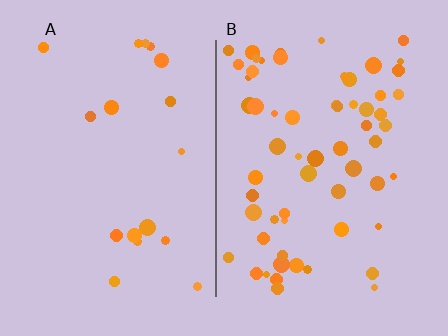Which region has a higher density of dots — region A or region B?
B (the right).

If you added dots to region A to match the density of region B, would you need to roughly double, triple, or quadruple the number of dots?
Approximately triple.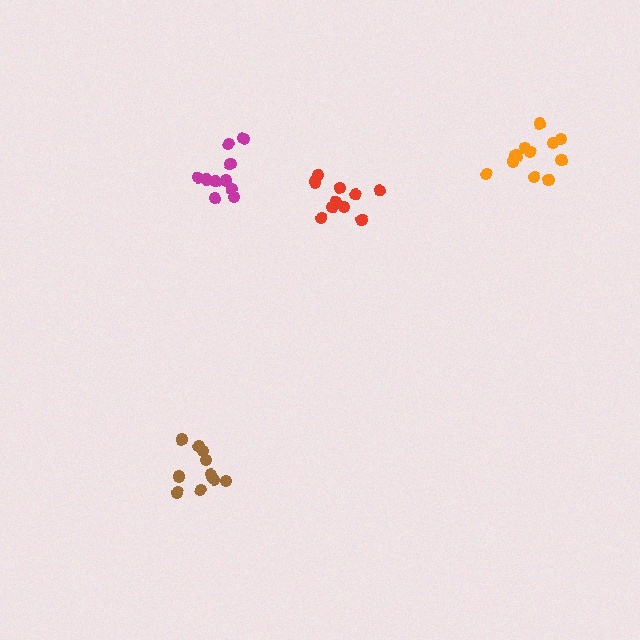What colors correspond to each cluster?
The clusters are colored: brown, red, orange, magenta.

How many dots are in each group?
Group 1: 11 dots, Group 2: 10 dots, Group 3: 12 dots, Group 4: 10 dots (43 total).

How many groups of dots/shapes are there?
There are 4 groups.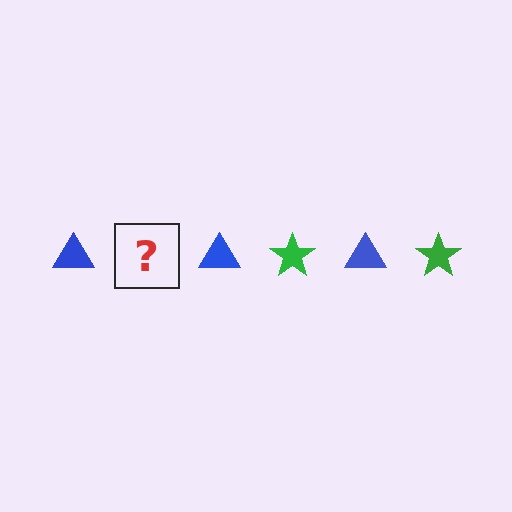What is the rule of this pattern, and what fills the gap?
The rule is that the pattern alternates between blue triangle and green star. The gap should be filled with a green star.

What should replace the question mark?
The question mark should be replaced with a green star.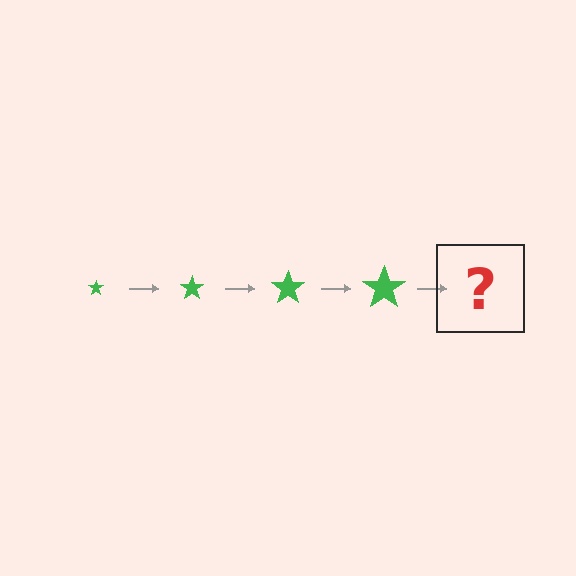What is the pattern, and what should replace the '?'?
The pattern is that the star gets progressively larger each step. The '?' should be a green star, larger than the previous one.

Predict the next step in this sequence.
The next step is a green star, larger than the previous one.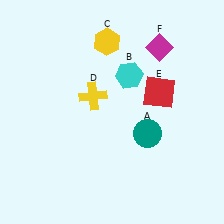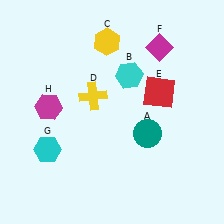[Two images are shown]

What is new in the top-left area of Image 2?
A magenta hexagon (H) was added in the top-left area of Image 2.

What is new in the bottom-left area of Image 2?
A cyan hexagon (G) was added in the bottom-left area of Image 2.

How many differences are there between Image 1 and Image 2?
There are 2 differences between the two images.